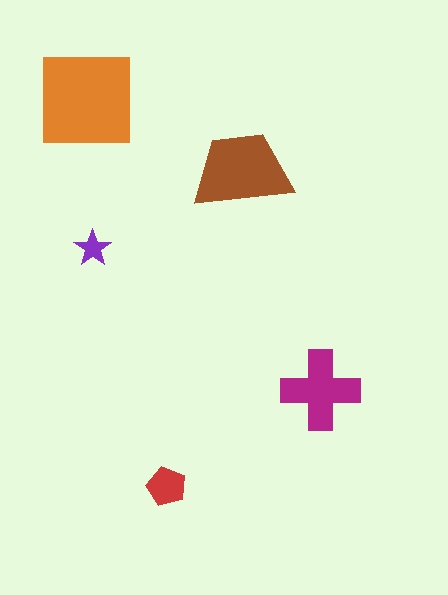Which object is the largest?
The orange square.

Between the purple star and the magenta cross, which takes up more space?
The magenta cross.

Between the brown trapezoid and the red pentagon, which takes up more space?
The brown trapezoid.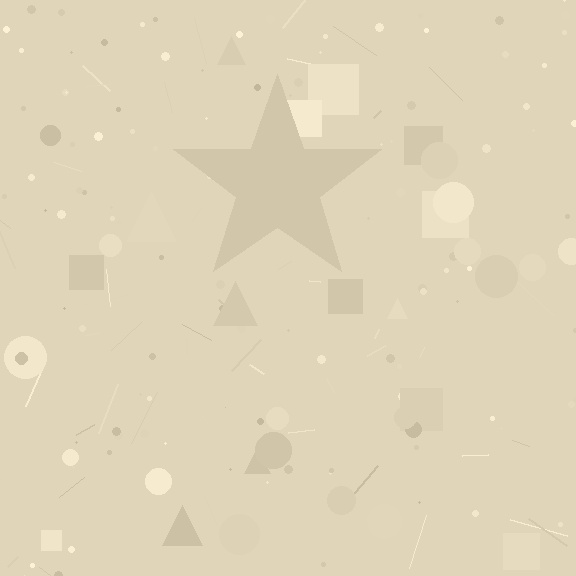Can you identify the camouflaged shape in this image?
The camouflaged shape is a star.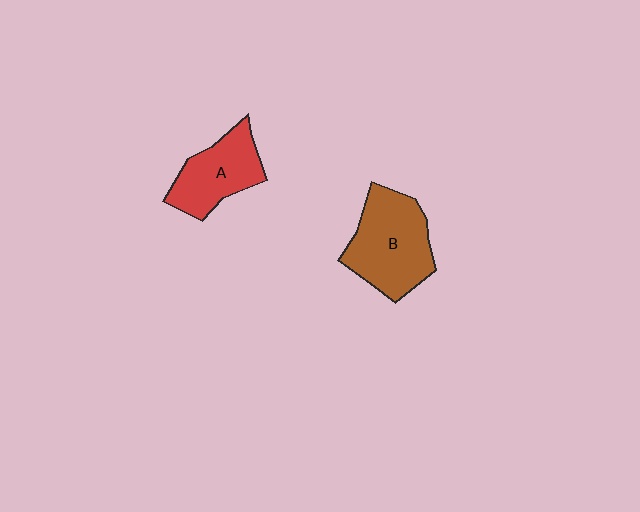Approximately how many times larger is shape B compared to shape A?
Approximately 1.3 times.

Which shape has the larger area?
Shape B (brown).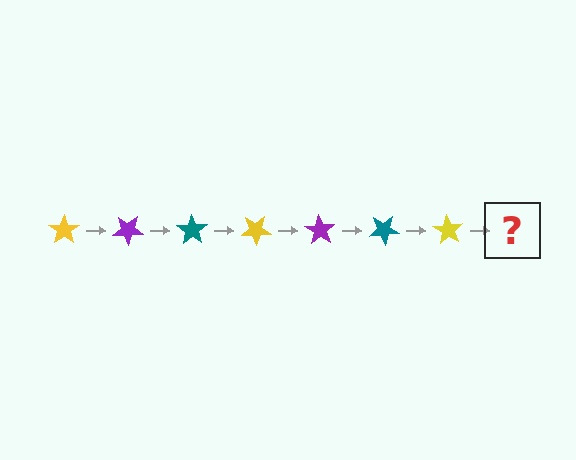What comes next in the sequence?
The next element should be a purple star, rotated 245 degrees from the start.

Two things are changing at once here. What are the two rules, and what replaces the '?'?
The two rules are that it rotates 35 degrees each step and the color cycles through yellow, purple, and teal. The '?' should be a purple star, rotated 245 degrees from the start.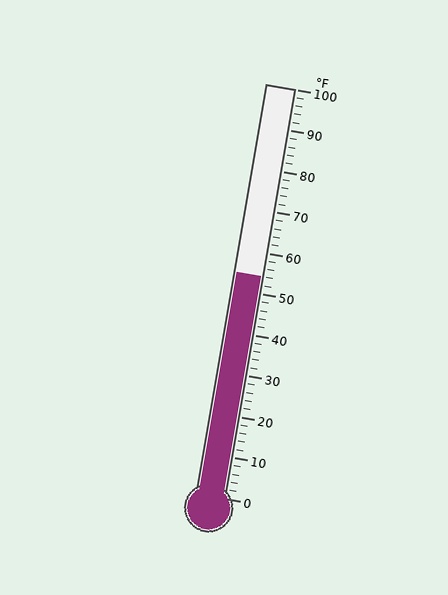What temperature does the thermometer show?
The thermometer shows approximately 54°F.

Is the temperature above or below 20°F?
The temperature is above 20°F.